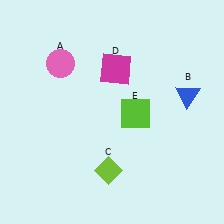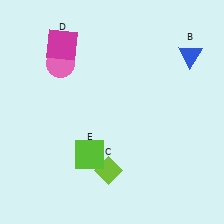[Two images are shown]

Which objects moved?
The objects that moved are: the blue triangle (B), the magenta square (D), the lime square (E).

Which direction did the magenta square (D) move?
The magenta square (D) moved left.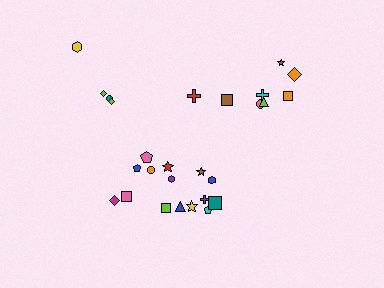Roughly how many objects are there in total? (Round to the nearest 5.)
Roughly 25 objects in total.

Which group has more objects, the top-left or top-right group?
The top-right group.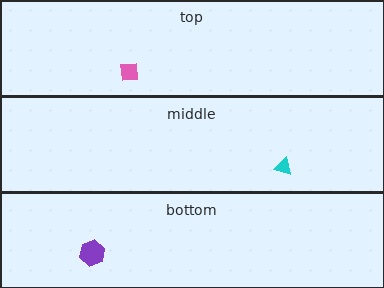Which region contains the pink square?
The top region.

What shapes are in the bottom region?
The purple hexagon.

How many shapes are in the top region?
1.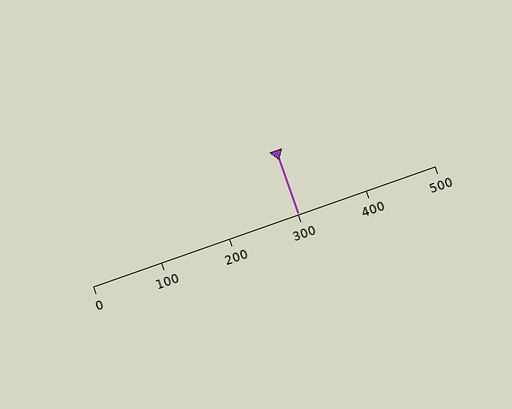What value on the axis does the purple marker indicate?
The marker indicates approximately 300.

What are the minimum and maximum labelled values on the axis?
The axis runs from 0 to 500.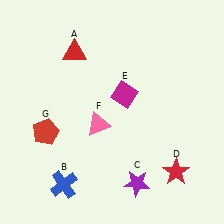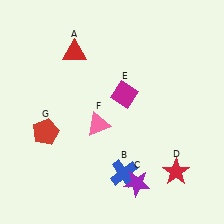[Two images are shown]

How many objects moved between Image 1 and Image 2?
1 object moved between the two images.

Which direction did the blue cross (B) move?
The blue cross (B) moved right.